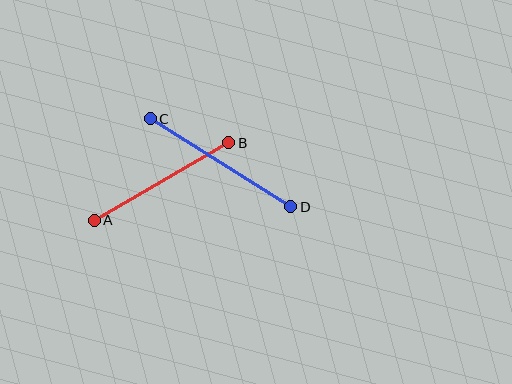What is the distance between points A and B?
The distance is approximately 155 pixels.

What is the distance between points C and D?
The distance is approximately 166 pixels.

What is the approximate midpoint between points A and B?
The midpoint is at approximately (162, 181) pixels.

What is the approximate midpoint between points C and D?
The midpoint is at approximately (220, 163) pixels.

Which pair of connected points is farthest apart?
Points C and D are farthest apart.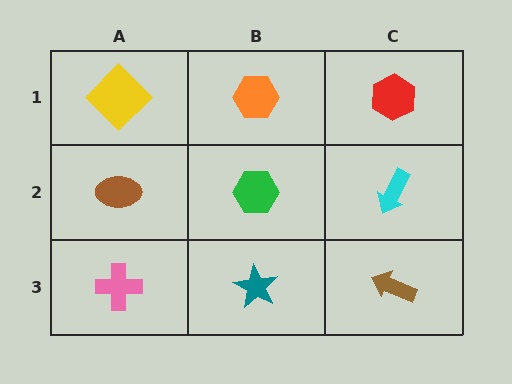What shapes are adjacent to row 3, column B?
A green hexagon (row 2, column B), a pink cross (row 3, column A), a brown arrow (row 3, column C).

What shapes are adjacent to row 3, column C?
A cyan arrow (row 2, column C), a teal star (row 3, column B).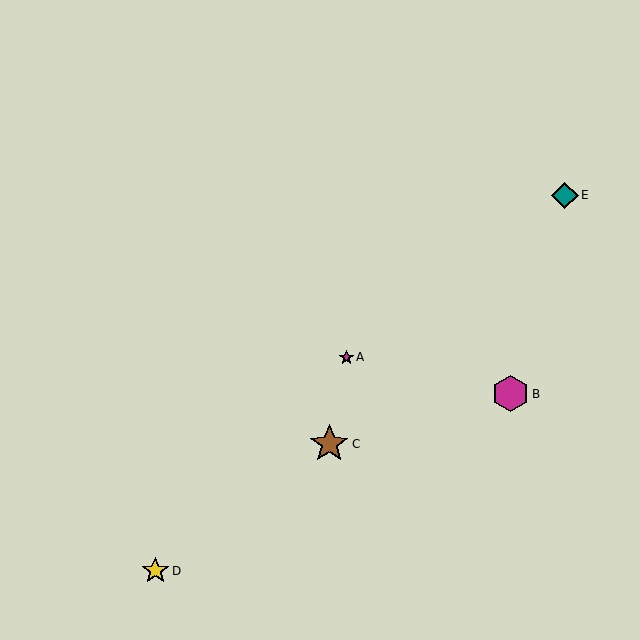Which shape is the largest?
The brown star (labeled C) is the largest.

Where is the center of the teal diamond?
The center of the teal diamond is at (565, 195).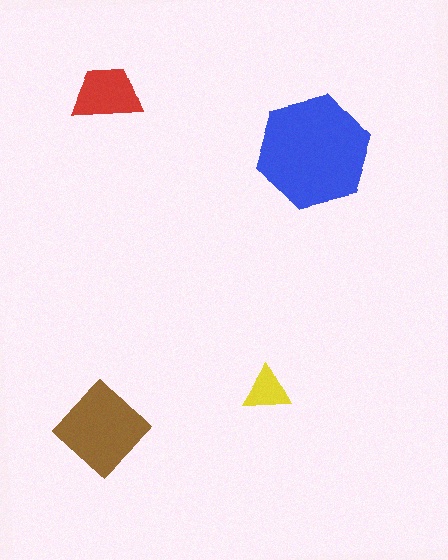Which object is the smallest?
The yellow triangle.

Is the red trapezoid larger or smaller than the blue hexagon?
Smaller.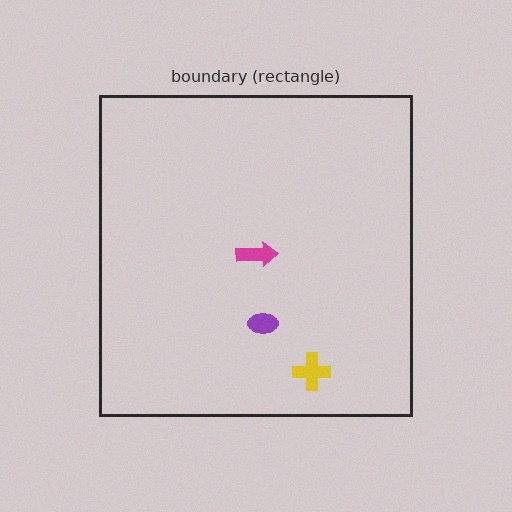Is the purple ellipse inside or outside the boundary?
Inside.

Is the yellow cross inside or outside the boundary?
Inside.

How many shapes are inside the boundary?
3 inside, 0 outside.